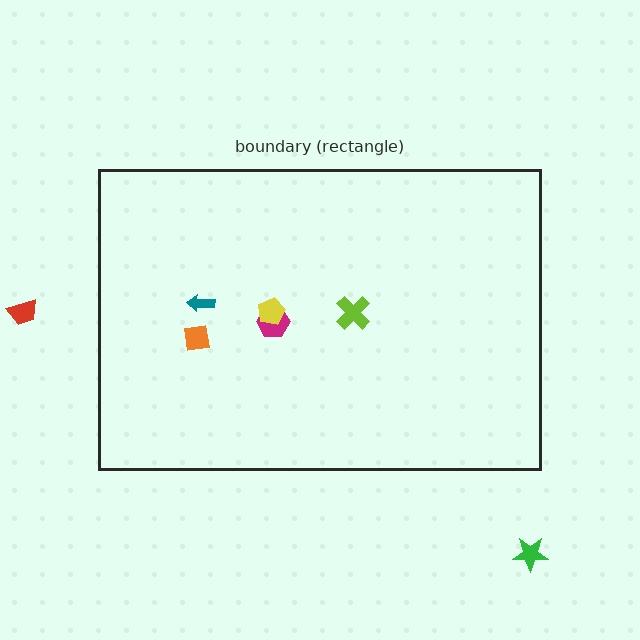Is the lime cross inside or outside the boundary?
Inside.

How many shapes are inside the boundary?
5 inside, 2 outside.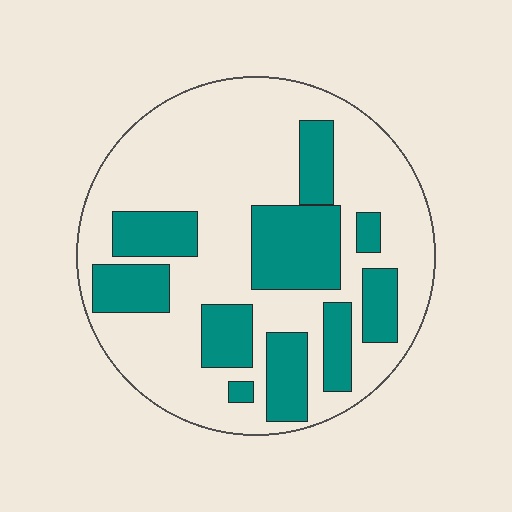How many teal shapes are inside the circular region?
10.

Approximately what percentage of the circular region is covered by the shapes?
Approximately 30%.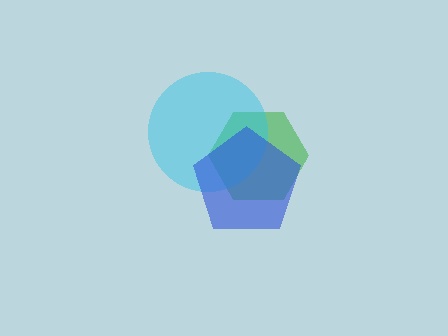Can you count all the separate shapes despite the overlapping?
Yes, there are 3 separate shapes.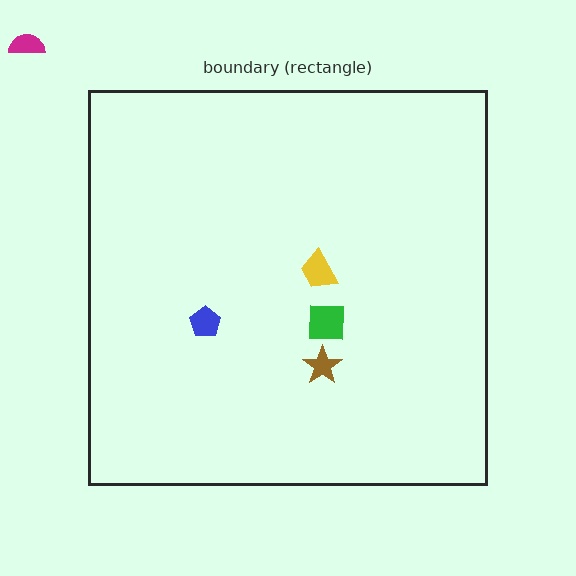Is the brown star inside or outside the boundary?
Inside.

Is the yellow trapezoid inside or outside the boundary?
Inside.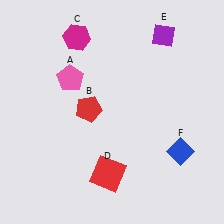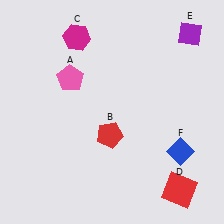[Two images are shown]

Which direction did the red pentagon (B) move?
The red pentagon (B) moved down.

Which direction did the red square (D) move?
The red square (D) moved right.